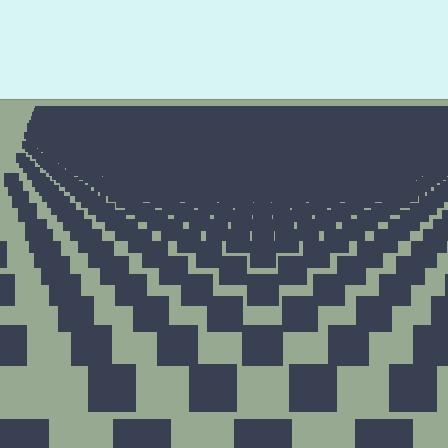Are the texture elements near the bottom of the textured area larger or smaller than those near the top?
Larger. Near the bottom, elements are closer to the viewer and appear at a bigger on-screen size.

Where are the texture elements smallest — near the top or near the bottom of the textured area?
Near the top.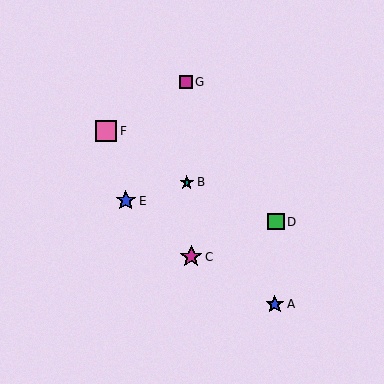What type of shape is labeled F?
Shape F is a pink square.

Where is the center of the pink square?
The center of the pink square is at (106, 131).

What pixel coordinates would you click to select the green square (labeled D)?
Click at (276, 222) to select the green square D.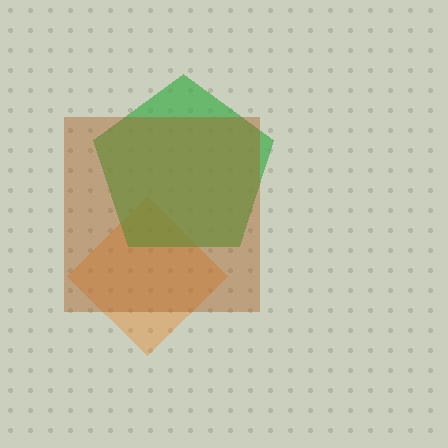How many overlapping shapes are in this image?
There are 3 overlapping shapes in the image.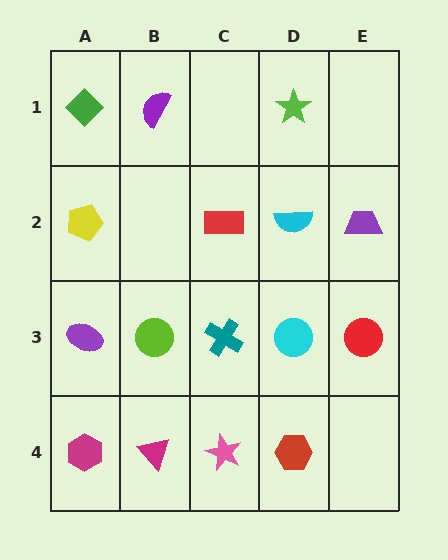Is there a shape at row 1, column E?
No, that cell is empty.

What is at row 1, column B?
A purple semicircle.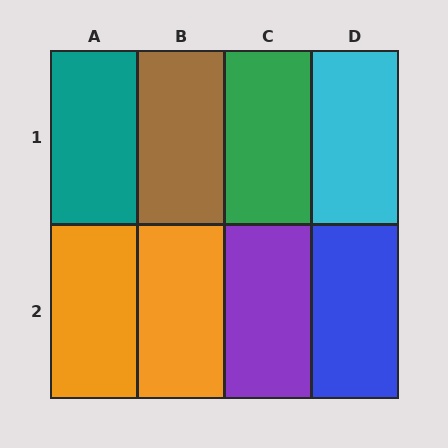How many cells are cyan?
1 cell is cyan.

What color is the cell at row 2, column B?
Orange.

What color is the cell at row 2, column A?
Orange.